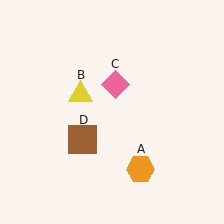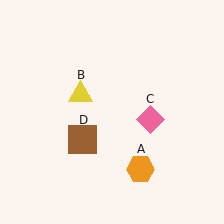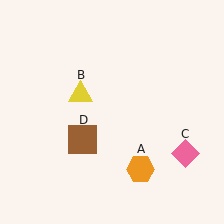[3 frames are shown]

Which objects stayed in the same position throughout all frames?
Orange hexagon (object A) and yellow triangle (object B) and brown square (object D) remained stationary.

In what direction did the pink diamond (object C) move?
The pink diamond (object C) moved down and to the right.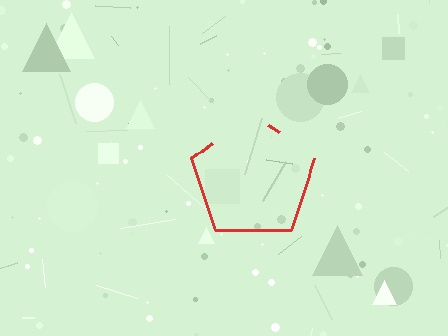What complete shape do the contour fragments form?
The contour fragments form a pentagon.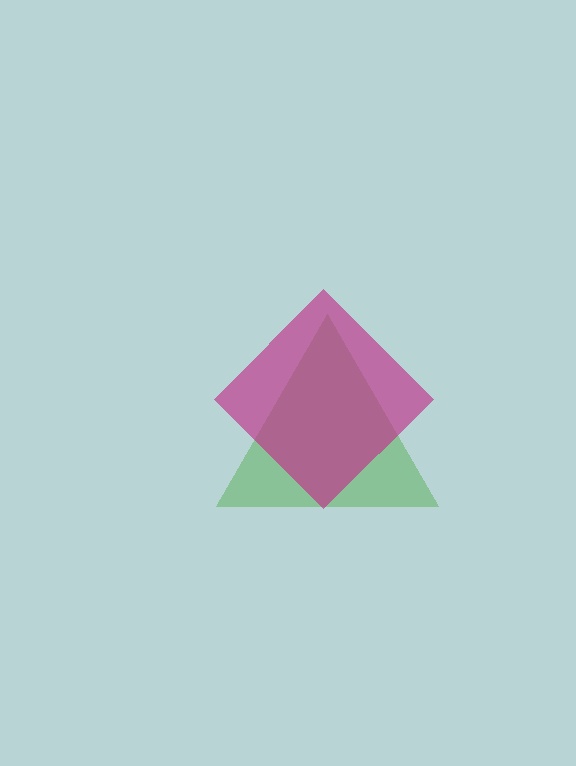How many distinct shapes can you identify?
There are 2 distinct shapes: a green triangle, a magenta diamond.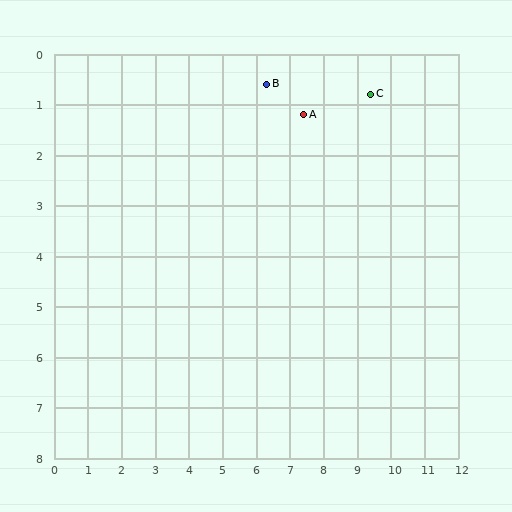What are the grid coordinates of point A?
Point A is at approximately (7.4, 1.2).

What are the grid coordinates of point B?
Point B is at approximately (6.3, 0.6).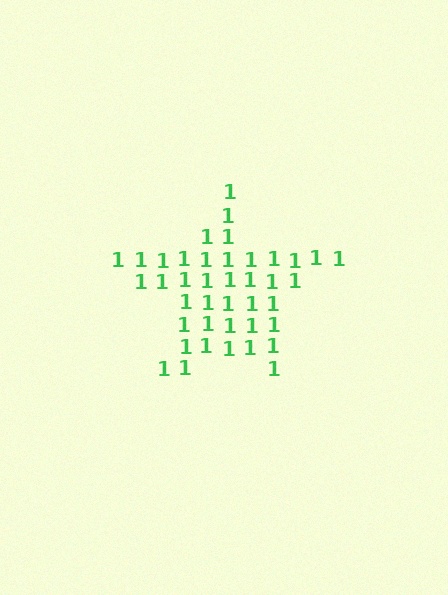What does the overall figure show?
The overall figure shows a star.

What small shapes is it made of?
It is made of small digit 1's.